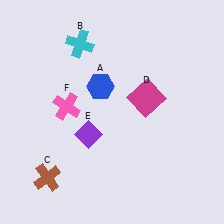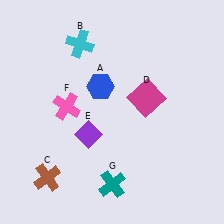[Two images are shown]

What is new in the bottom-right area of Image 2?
A teal cross (G) was added in the bottom-right area of Image 2.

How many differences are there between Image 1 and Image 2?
There is 1 difference between the two images.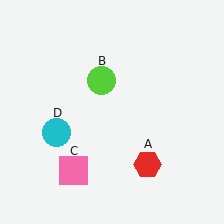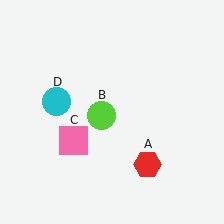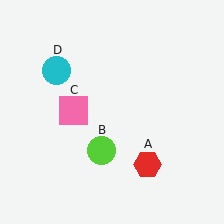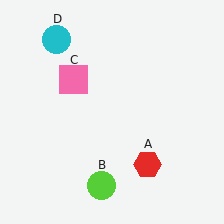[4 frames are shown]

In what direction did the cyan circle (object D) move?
The cyan circle (object D) moved up.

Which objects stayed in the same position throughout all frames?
Red hexagon (object A) remained stationary.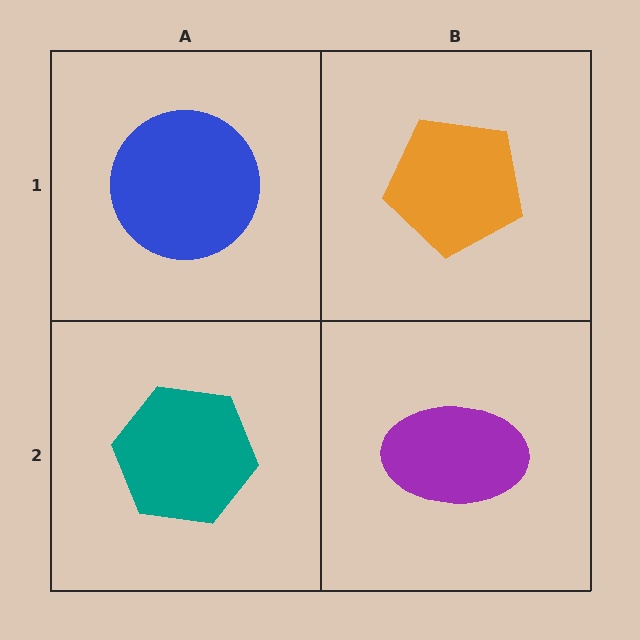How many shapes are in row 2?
2 shapes.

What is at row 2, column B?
A purple ellipse.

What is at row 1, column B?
An orange pentagon.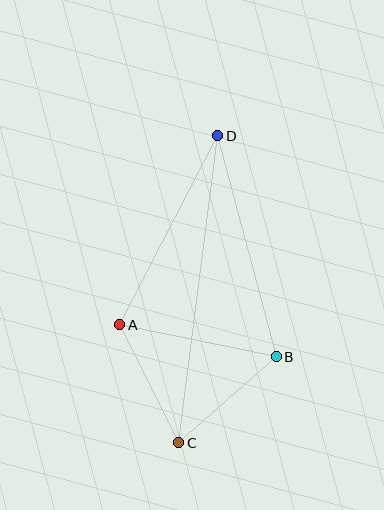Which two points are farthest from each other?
Points C and D are farthest from each other.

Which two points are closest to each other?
Points B and C are closest to each other.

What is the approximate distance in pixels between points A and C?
The distance between A and C is approximately 132 pixels.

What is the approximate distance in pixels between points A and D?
The distance between A and D is approximately 213 pixels.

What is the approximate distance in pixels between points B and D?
The distance between B and D is approximately 228 pixels.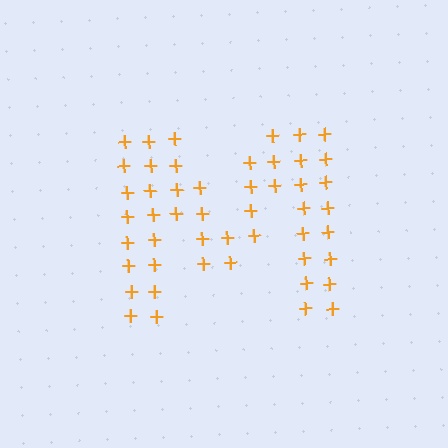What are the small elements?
The small elements are plus signs.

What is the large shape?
The large shape is the letter M.